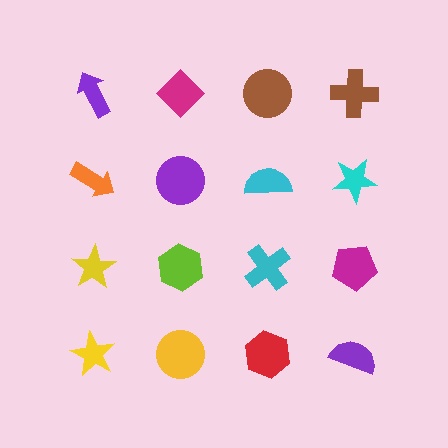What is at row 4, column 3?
A red hexagon.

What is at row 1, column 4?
A brown cross.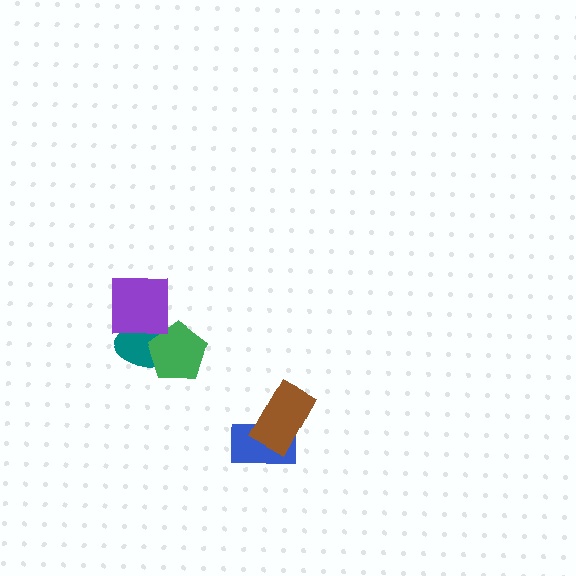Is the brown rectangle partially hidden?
No, no other shape covers it.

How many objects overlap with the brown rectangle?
1 object overlaps with the brown rectangle.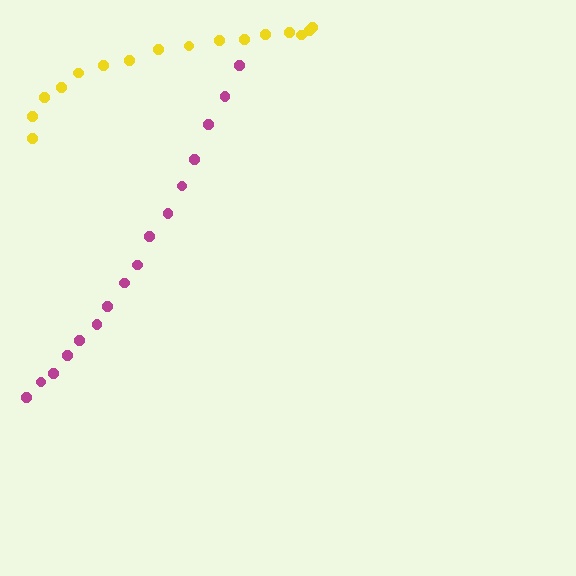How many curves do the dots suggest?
There are 2 distinct paths.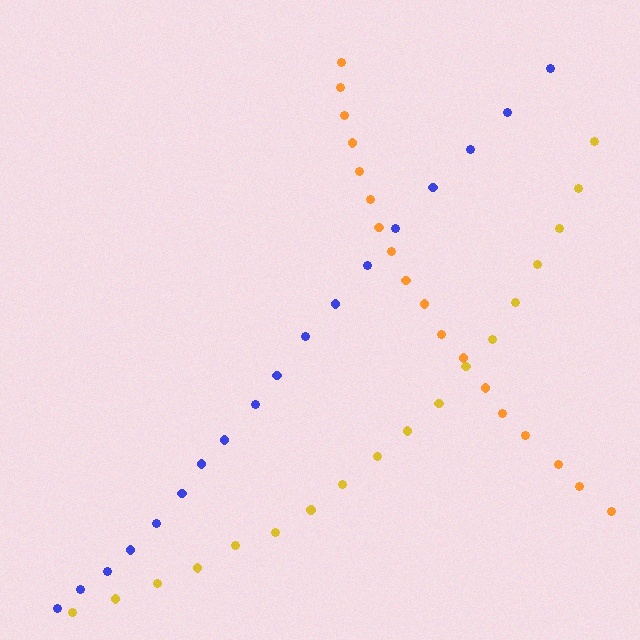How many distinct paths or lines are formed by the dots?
There are 3 distinct paths.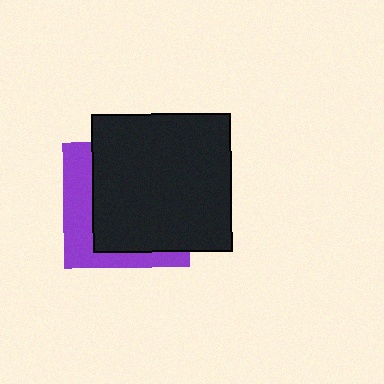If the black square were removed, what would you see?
You would see the complete purple square.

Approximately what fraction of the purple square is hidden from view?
Roughly 68% of the purple square is hidden behind the black square.